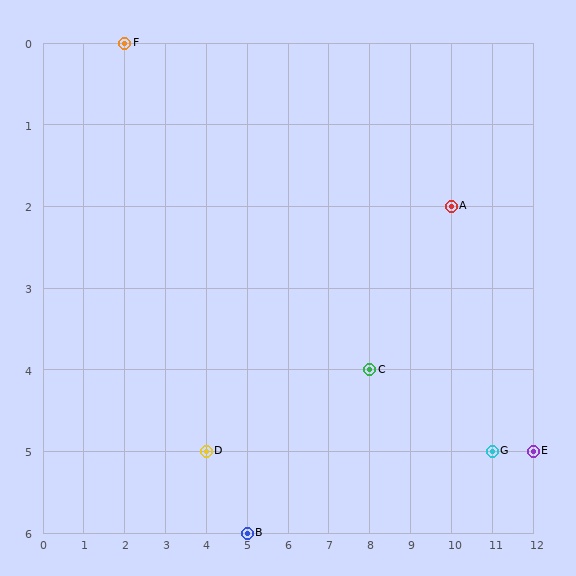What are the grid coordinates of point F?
Point F is at grid coordinates (2, 0).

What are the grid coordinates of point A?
Point A is at grid coordinates (10, 2).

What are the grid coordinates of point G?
Point G is at grid coordinates (11, 5).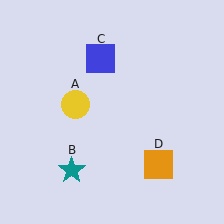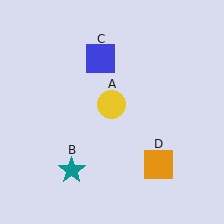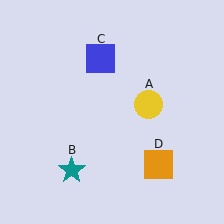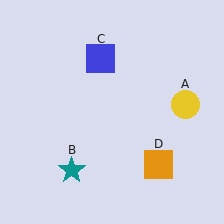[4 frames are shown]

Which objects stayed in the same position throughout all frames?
Teal star (object B) and blue square (object C) and orange square (object D) remained stationary.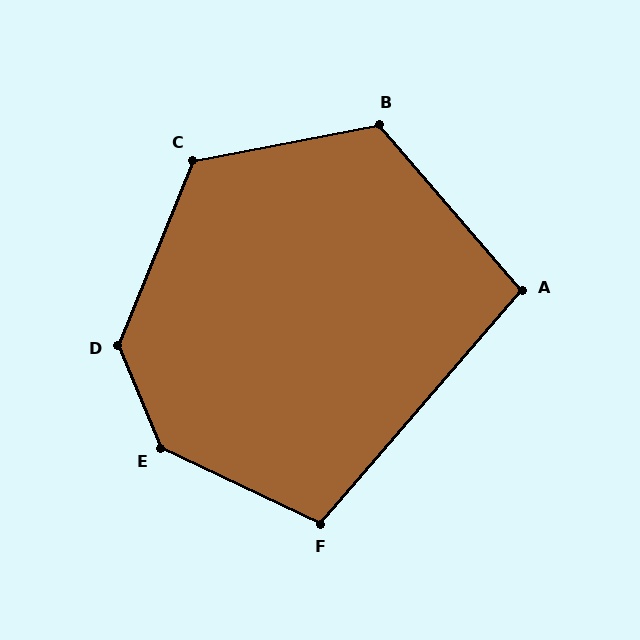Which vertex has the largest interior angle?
E, at approximately 139 degrees.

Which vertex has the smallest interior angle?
A, at approximately 99 degrees.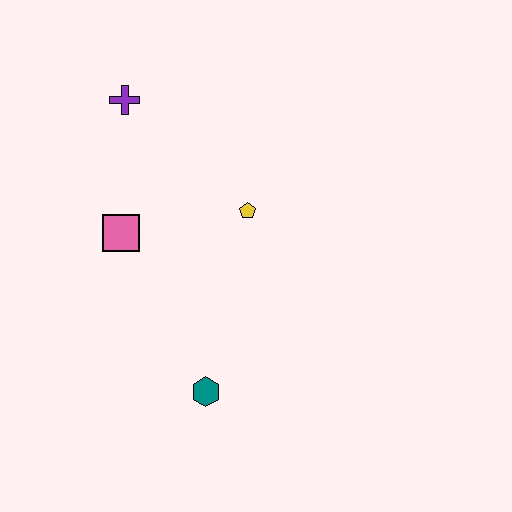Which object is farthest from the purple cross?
The teal hexagon is farthest from the purple cross.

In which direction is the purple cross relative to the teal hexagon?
The purple cross is above the teal hexagon.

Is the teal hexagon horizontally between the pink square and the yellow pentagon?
Yes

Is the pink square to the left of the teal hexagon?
Yes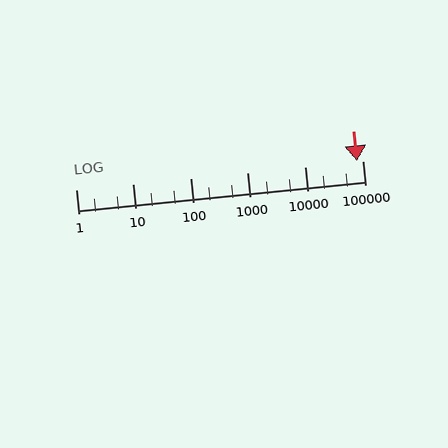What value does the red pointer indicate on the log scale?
The pointer indicates approximately 79000.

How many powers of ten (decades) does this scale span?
The scale spans 5 decades, from 1 to 100000.